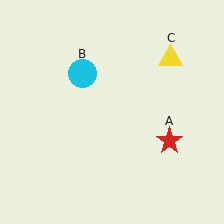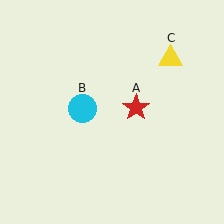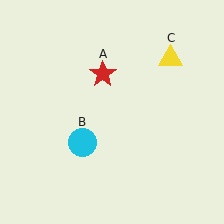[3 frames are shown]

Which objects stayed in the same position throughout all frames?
Yellow triangle (object C) remained stationary.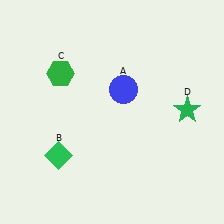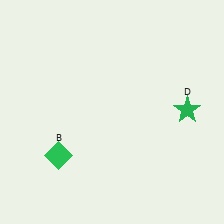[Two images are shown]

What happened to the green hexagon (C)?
The green hexagon (C) was removed in Image 2. It was in the top-left area of Image 1.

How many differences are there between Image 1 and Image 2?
There are 2 differences between the two images.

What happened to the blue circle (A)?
The blue circle (A) was removed in Image 2. It was in the top-right area of Image 1.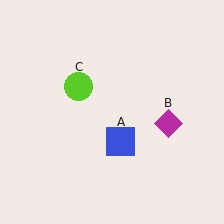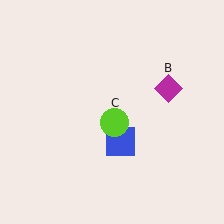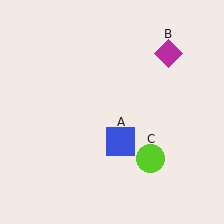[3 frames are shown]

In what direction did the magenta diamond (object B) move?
The magenta diamond (object B) moved up.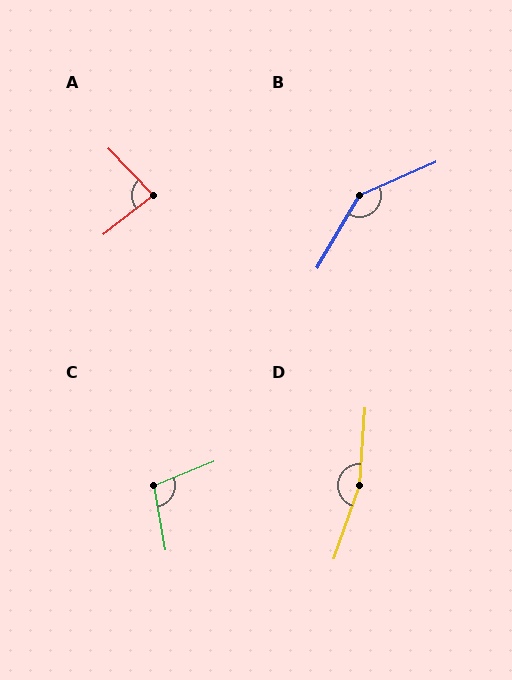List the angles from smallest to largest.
A (84°), C (102°), B (145°), D (165°).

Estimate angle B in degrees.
Approximately 145 degrees.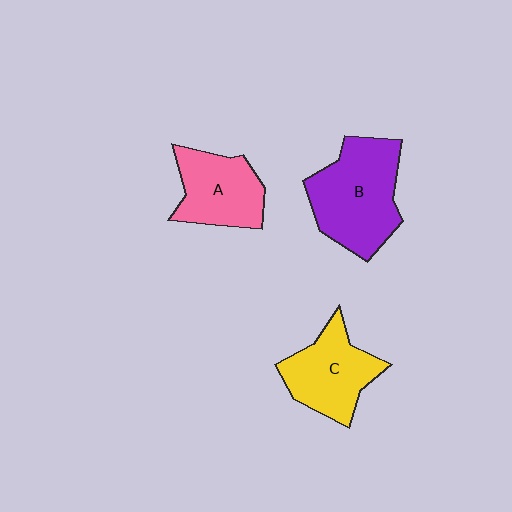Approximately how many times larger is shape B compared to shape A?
Approximately 1.4 times.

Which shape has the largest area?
Shape B (purple).